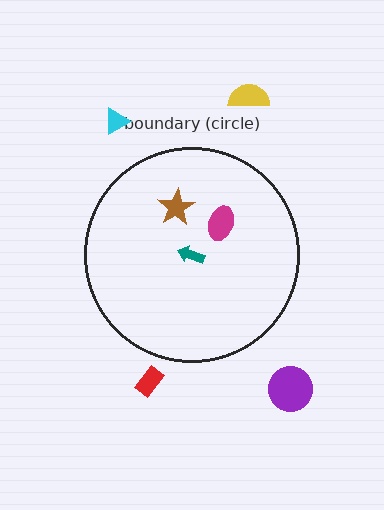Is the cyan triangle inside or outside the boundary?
Outside.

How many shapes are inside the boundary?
3 inside, 4 outside.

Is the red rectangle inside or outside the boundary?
Outside.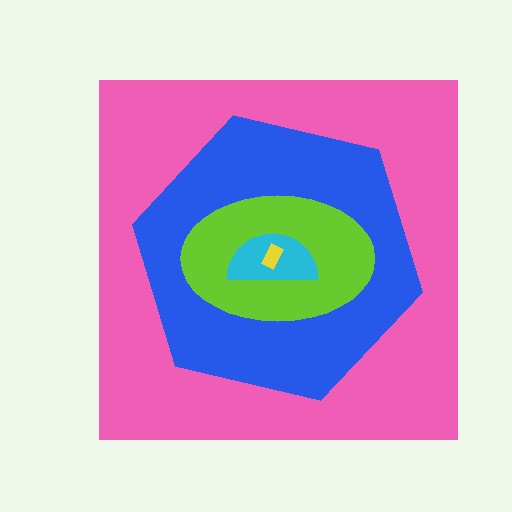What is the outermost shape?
The pink square.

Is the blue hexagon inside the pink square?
Yes.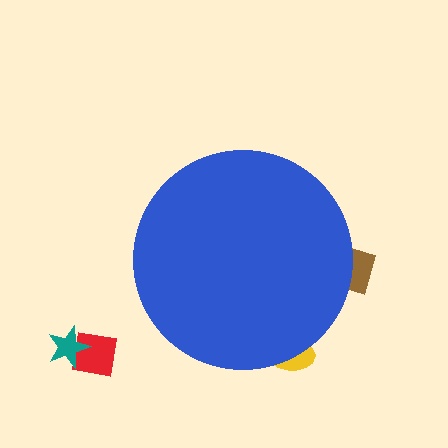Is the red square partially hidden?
No, the red square is fully visible.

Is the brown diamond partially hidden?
Yes, the brown diamond is partially hidden behind the blue circle.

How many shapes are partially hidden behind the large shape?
2 shapes are partially hidden.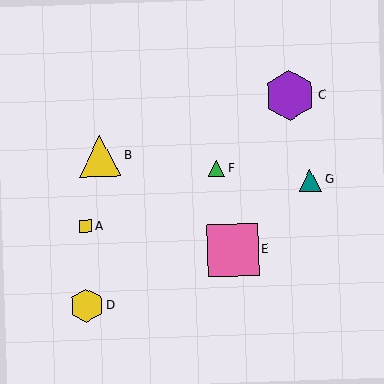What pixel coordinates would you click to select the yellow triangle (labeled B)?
Click at (100, 156) to select the yellow triangle B.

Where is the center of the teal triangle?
The center of the teal triangle is at (310, 180).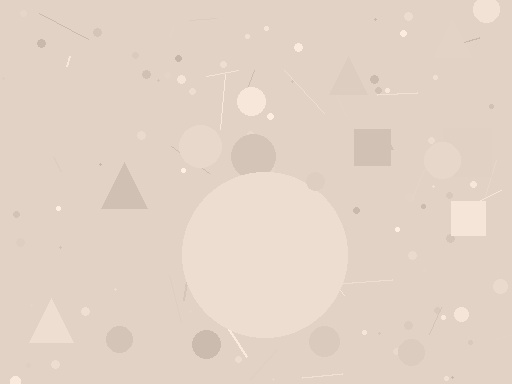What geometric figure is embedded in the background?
A circle is embedded in the background.